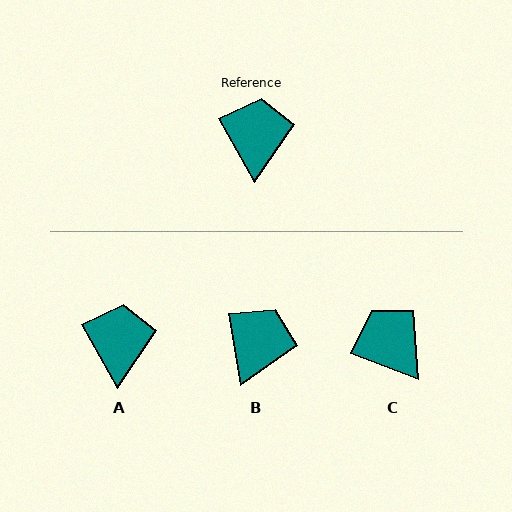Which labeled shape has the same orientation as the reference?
A.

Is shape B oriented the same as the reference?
No, it is off by about 20 degrees.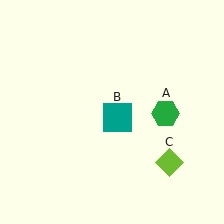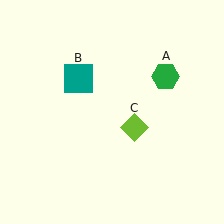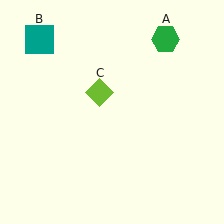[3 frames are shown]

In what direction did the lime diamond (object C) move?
The lime diamond (object C) moved up and to the left.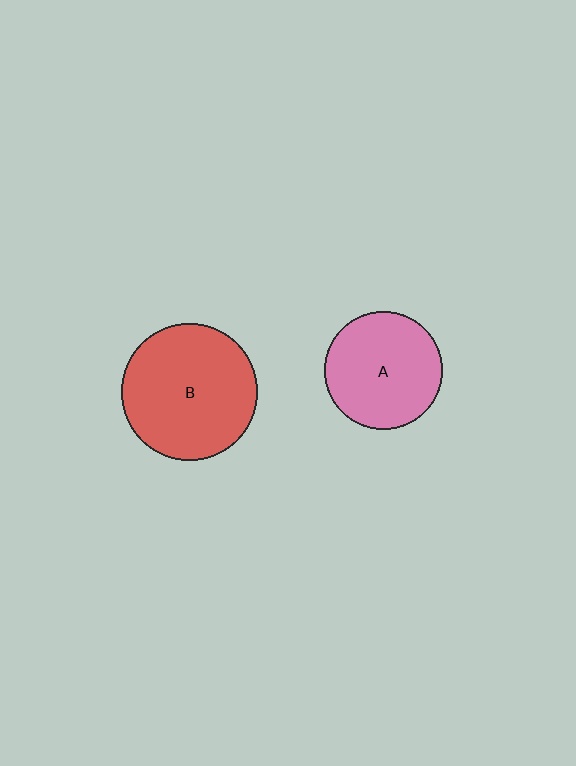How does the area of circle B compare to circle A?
Approximately 1.4 times.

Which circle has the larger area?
Circle B (red).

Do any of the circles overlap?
No, none of the circles overlap.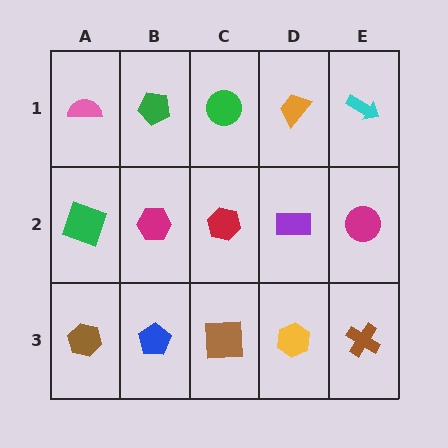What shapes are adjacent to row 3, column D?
A purple rectangle (row 2, column D), a brown square (row 3, column C), a brown cross (row 3, column E).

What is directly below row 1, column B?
A magenta hexagon.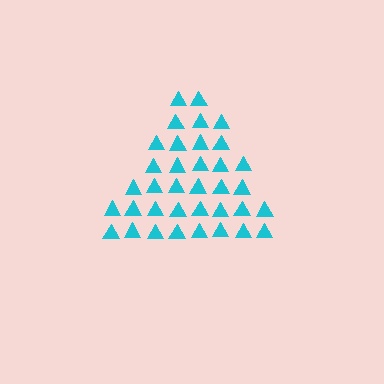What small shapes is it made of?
It is made of small triangles.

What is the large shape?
The large shape is a triangle.